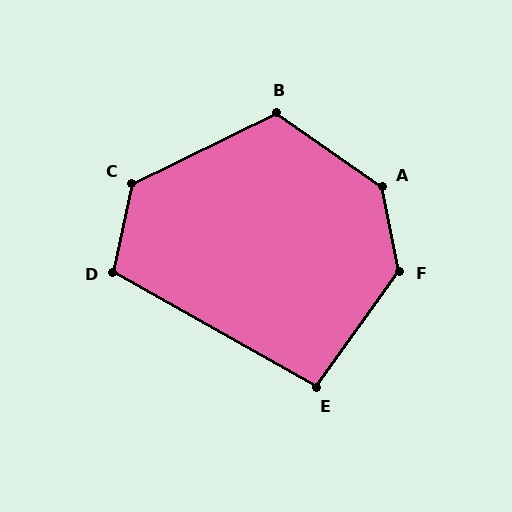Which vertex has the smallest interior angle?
E, at approximately 96 degrees.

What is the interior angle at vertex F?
Approximately 133 degrees (obtuse).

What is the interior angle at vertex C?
Approximately 128 degrees (obtuse).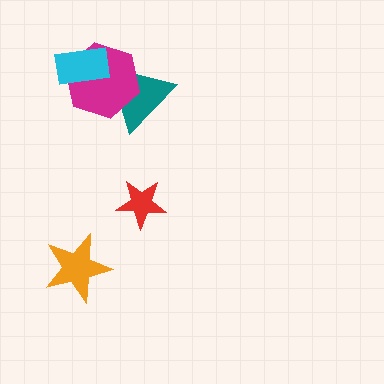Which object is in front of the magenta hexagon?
The cyan rectangle is in front of the magenta hexagon.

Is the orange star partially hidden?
No, no other shape covers it.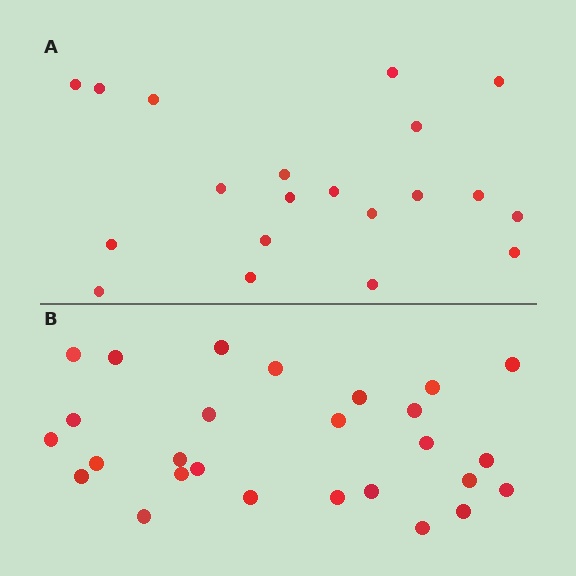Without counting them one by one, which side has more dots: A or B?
Region B (the bottom region) has more dots.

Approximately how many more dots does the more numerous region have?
Region B has roughly 8 or so more dots than region A.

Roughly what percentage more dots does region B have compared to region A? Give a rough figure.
About 35% more.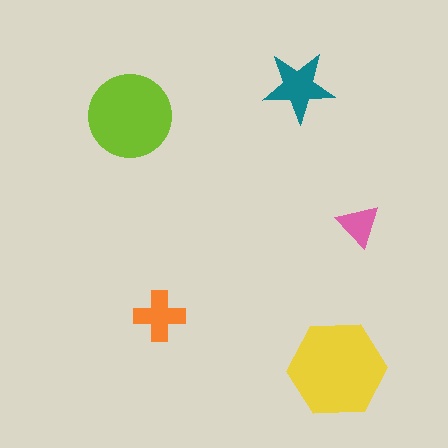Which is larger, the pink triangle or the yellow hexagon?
The yellow hexagon.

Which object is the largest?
The yellow hexagon.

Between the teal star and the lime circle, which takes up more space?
The lime circle.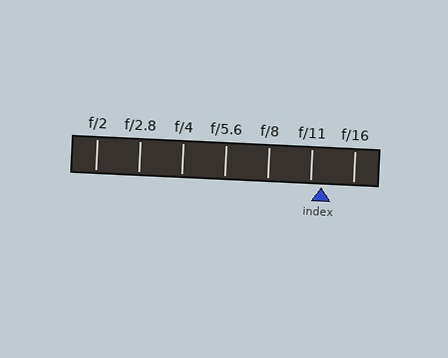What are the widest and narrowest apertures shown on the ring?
The widest aperture shown is f/2 and the narrowest is f/16.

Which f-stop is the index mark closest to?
The index mark is closest to f/11.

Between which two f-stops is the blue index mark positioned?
The index mark is between f/11 and f/16.